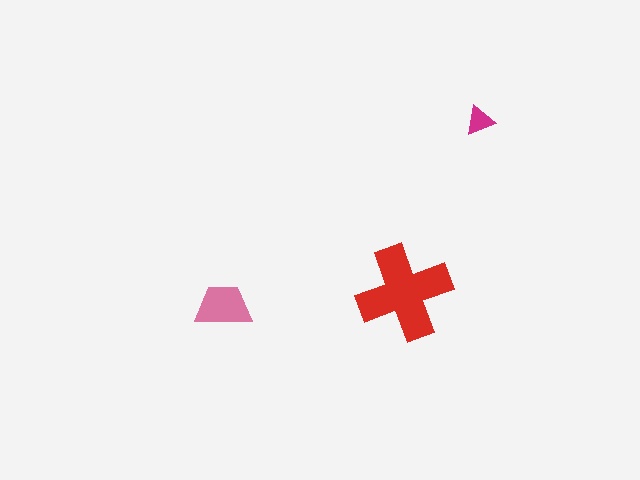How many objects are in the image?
There are 3 objects in the image.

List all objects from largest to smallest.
The red cross, the pink trapezoid, the magenta triangle.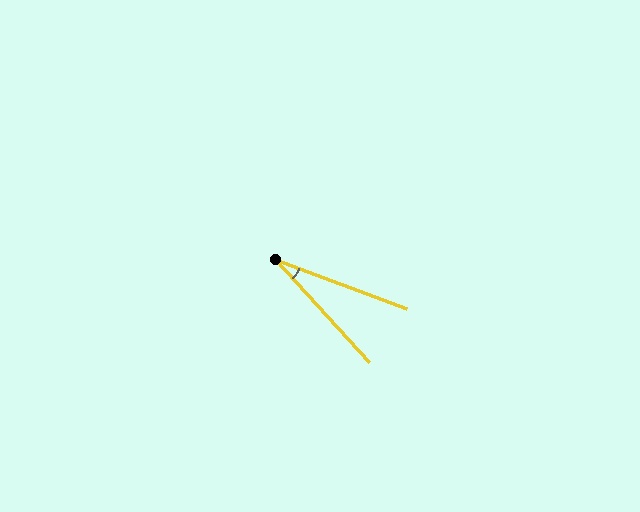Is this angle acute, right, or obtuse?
It is acute.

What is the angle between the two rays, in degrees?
Approximately 27 degrees.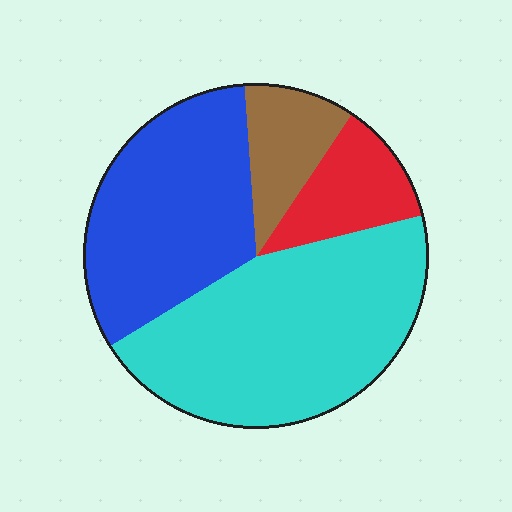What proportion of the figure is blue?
Blue takes up between a quarter and a half of the figure.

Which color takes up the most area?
Cyan, at roughly 45%.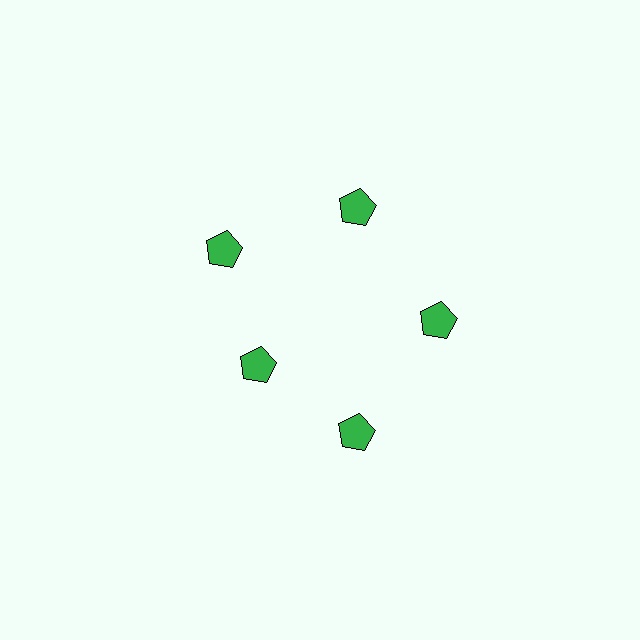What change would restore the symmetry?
The symmetry would be restored by moving it outward, back onto the ring so that all 5 pentagons sit at equal angles and equal distance from the center.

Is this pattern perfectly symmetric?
No. The 5 green pentagons are arranged in a ring, but one element near the 8 o'clock position is pulled inward toward the center, breaking the 5-fold rotational symmetry.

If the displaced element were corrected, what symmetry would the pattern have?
It would have 5-fold rotational symmetry — the pattern would map onto itself every 72 degrees.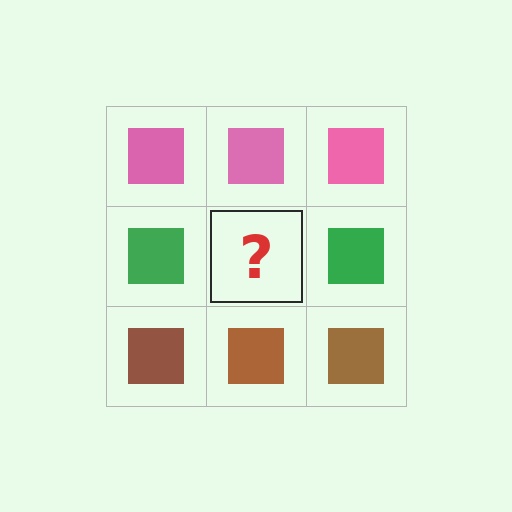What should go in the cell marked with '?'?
The missing cell should contain a green square.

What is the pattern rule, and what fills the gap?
The rule is that each row has a consistent color. The gap should be filled with a green square.